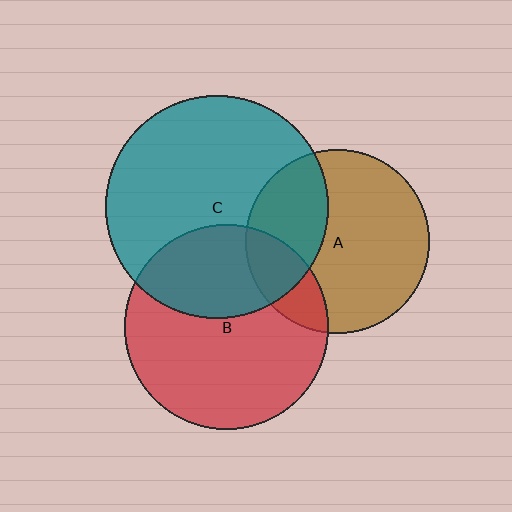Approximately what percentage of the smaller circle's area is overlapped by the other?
Approximately 35%.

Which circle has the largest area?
Circle C (teal).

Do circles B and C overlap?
Yes.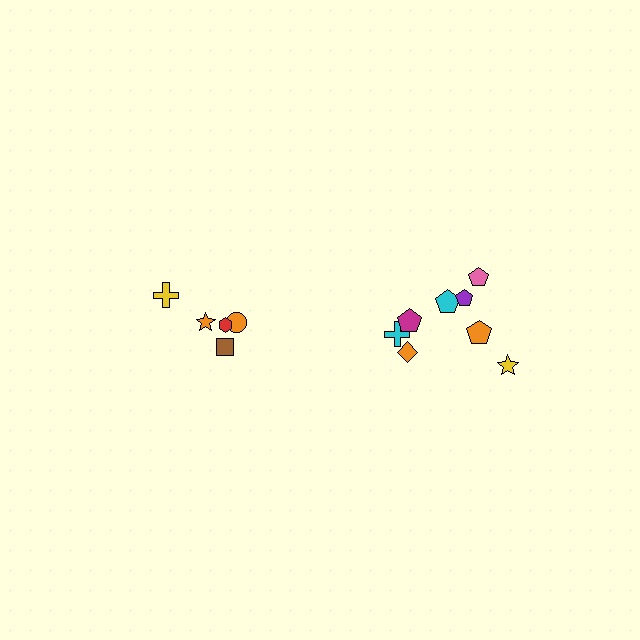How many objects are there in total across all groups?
There are 13 objects.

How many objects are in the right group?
There are 8 objects.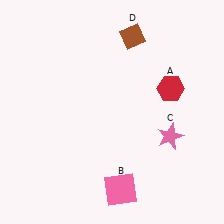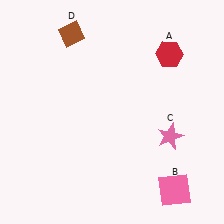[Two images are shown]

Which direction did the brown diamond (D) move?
The brown diamond (D) moved left.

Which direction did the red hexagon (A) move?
The red hexagon (A) moved up.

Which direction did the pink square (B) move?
The pink square (B) moved right.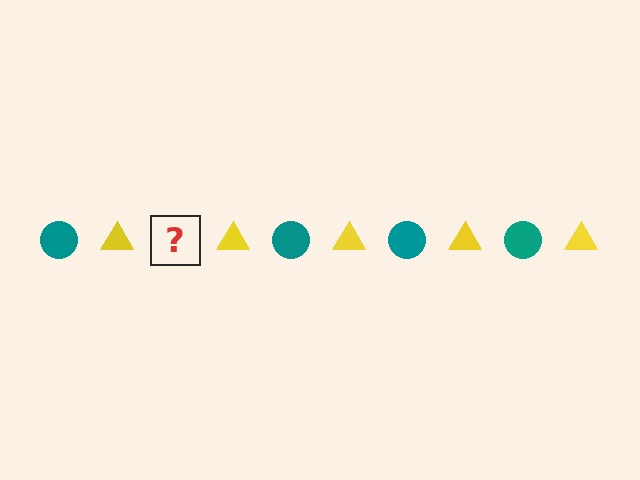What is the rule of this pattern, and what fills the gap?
The rule is that the pattern alternates between teal circle and yellow triangle. The gap should be filled with a teal circle.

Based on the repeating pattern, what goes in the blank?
The blank should be a teal circle.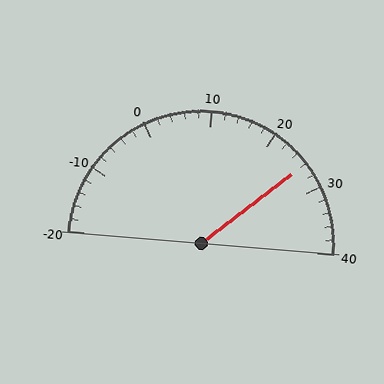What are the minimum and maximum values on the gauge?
The gauge ranges from -20 to 40.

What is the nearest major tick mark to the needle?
The nearest major tick mark is 30.